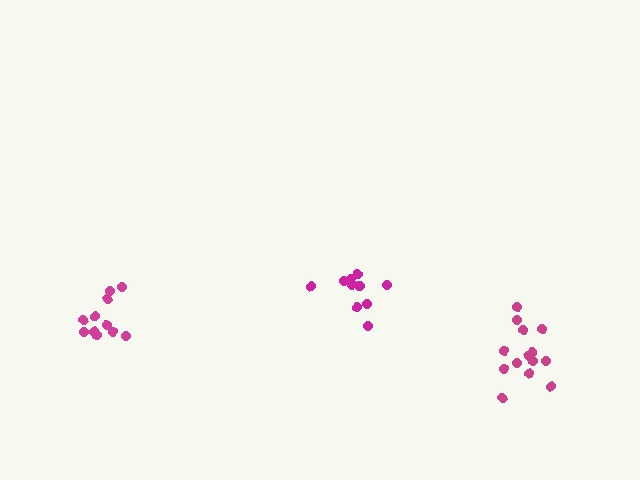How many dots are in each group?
Group 1: 11 dots, Group 2: 14 dots, Group 3: 11 dots (36 total).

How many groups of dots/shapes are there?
There are 3 groups.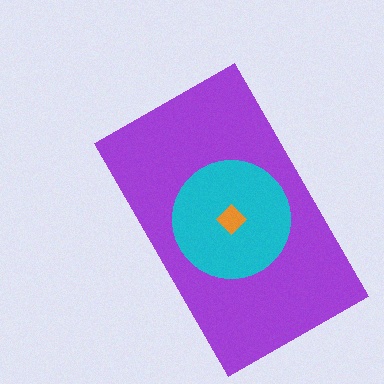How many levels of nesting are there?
3.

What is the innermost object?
The orange diamond.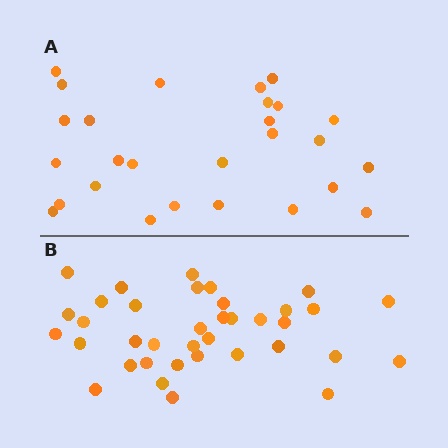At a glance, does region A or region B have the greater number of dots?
Region B (the bottom region) has more dots.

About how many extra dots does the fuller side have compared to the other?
Region B has roughly 10 or so more dots than region A.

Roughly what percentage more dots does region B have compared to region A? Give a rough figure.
About 35% more.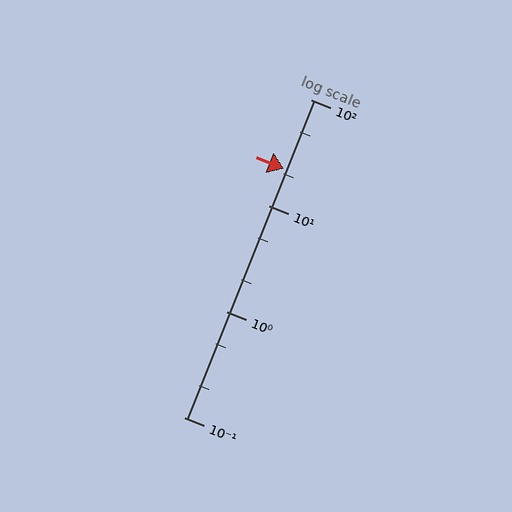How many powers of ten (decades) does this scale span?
The scale spans 3 decades, from 0.1 to 100.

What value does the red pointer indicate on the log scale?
The pointer indicates approximately 22.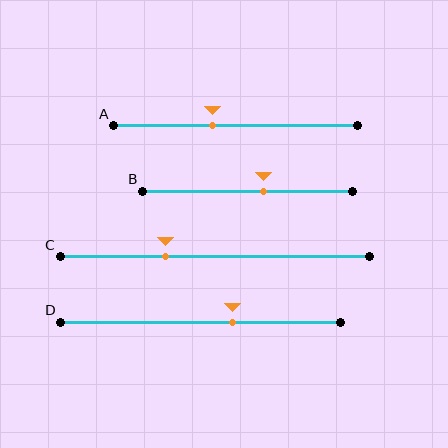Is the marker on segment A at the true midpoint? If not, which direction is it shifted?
No, the marker on segment A is shifted to the left by about 9% of the segment length.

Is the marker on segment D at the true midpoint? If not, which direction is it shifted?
No, the marker on segment D is shifted to the right by about 11% of the segment length.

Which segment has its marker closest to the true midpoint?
Segment B has its marker closest to the true midpoint.